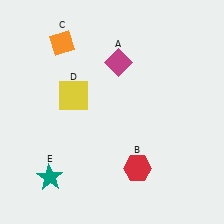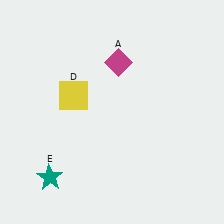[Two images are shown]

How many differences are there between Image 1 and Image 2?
There are 2 differences between the two images.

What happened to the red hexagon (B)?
The red hexagon (B) was removed in Image 2. It was in the bottom-right area of Image 1.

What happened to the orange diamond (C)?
The orange diamond (C) was removed in Image 2. It was in the top-left area of Image 1.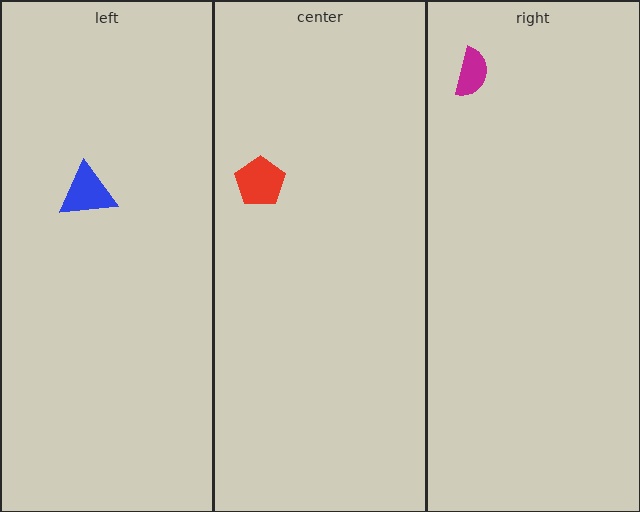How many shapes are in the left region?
1.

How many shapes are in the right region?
1.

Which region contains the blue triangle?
The left region.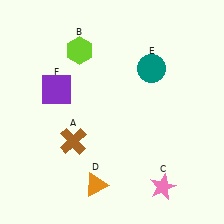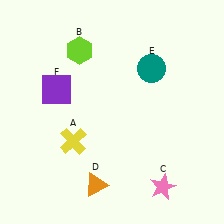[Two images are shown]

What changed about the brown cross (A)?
In Image 1, A is brown. In Image 2, it changed to yellow.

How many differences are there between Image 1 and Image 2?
There is 1 difference between the two images.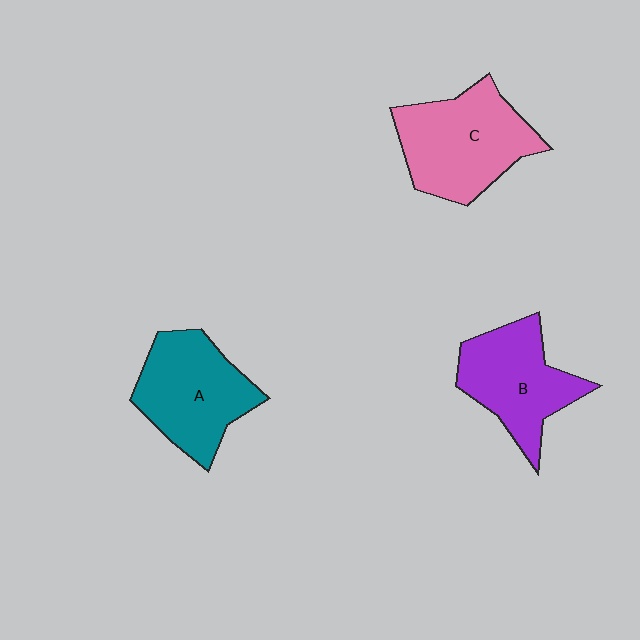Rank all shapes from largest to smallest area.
From largest to smallest: C (pink), A (teal), B (purple).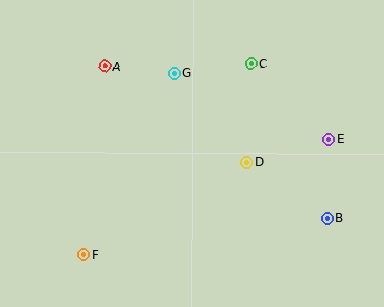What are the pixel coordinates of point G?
Point G is at (175, 73).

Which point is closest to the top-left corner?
Point A is closest to the top-left corner.